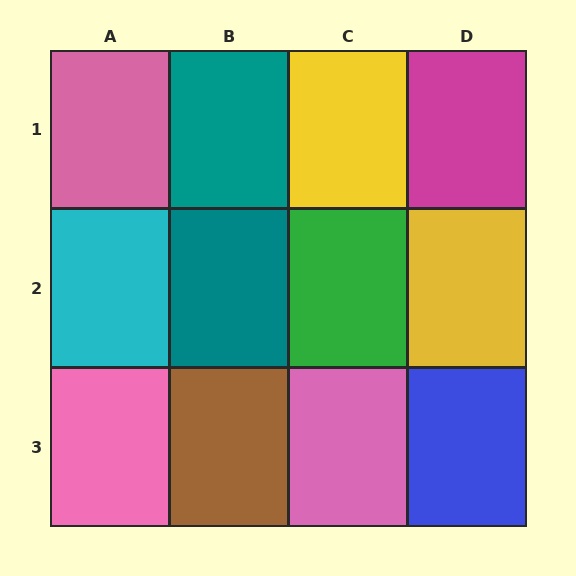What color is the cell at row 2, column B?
Teal.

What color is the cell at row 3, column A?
Pink.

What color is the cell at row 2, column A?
Cyan.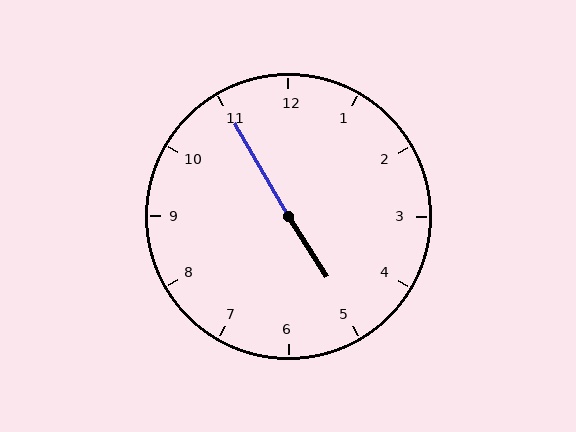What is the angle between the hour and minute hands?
Approximately 178 degrees.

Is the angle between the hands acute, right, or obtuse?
It is obtuse.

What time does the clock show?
4:55.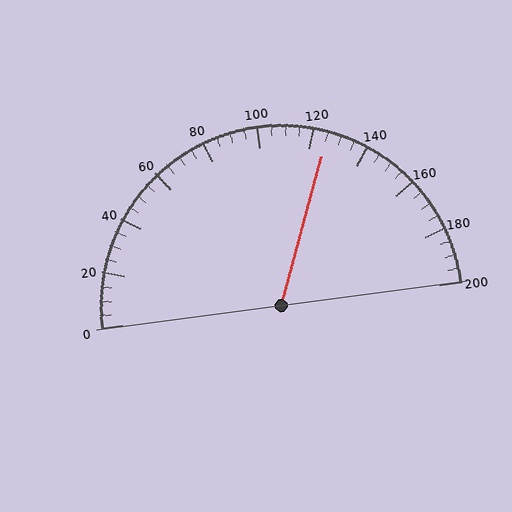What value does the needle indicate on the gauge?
The needle indicates approximately 125.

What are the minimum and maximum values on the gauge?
The gauge ranges from 0 to 200.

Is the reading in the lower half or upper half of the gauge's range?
The reading is in the upper half of the range (0 to 200).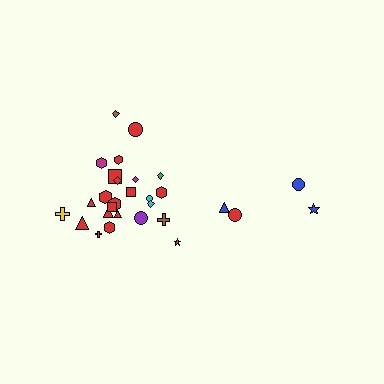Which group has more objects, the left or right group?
The left group.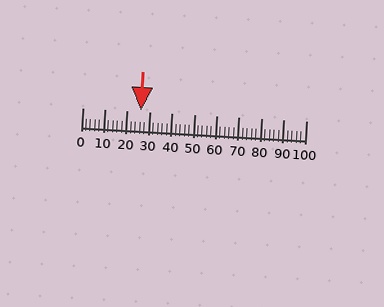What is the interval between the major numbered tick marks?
The major tick marks are spaced 10 units apart.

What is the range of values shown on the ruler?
The ruler shows values from 0 to 100.